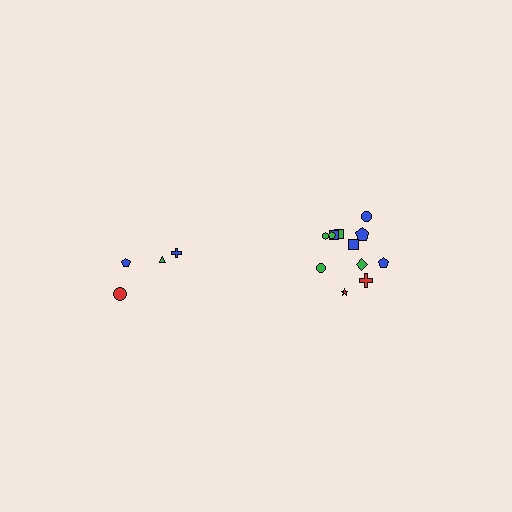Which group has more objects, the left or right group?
The right group.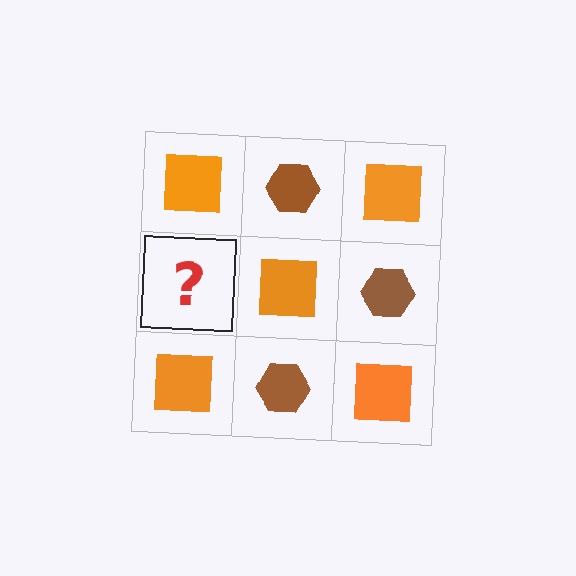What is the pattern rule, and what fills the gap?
The rule is that it alternates orange square and brown hexagon in a checkerboard pattern. The gap should be filled with a brown hexagon.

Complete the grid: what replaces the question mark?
The question mark should be replaced with a brown hexagon.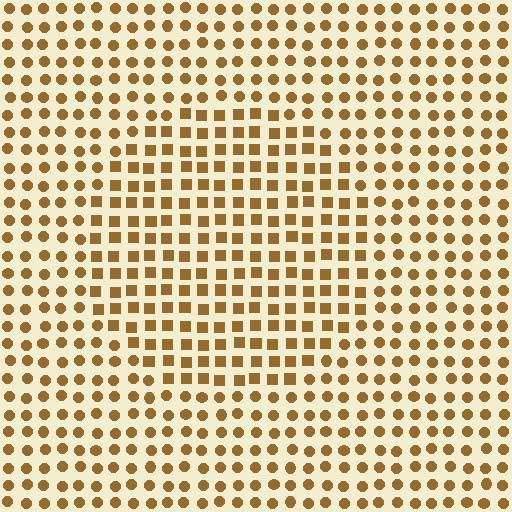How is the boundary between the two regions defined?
The boundary is defined by a change in element shape: squares inside vs. circles outside. All elements share the same color and spacing.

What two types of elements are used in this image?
The image uses squares inside the circle region and circles outside it.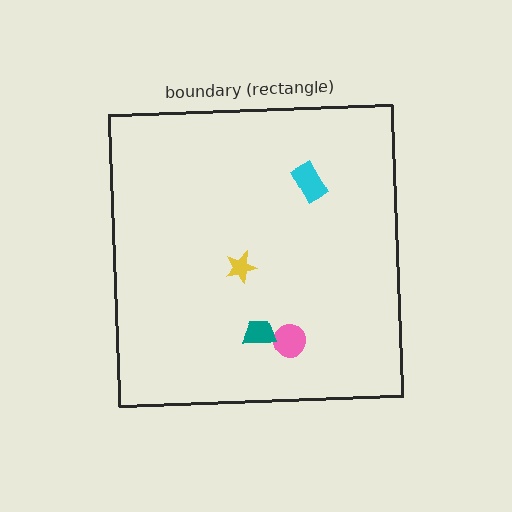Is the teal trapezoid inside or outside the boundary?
Inside.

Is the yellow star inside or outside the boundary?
Inside.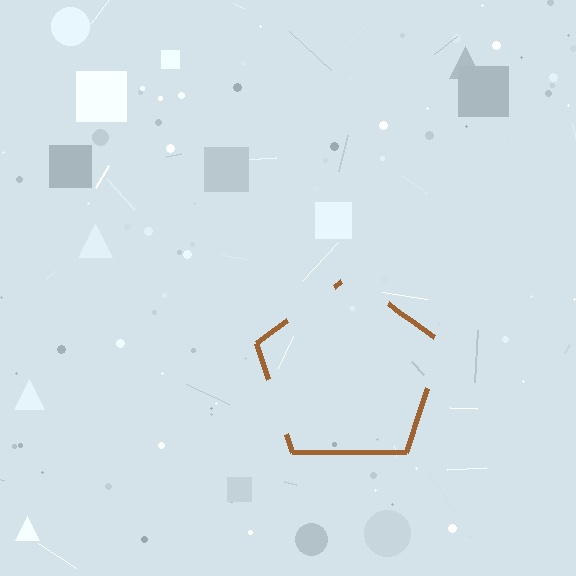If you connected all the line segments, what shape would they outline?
They would outline a pentagon.